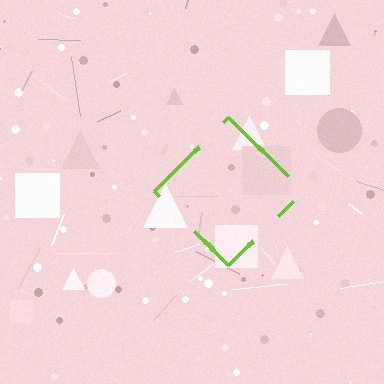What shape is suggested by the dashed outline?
The dashed outline suggests a diamond.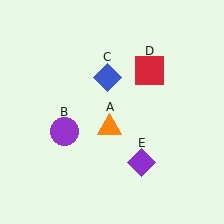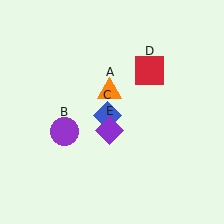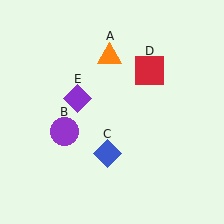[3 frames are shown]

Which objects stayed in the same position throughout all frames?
Purple circle (object B) and red square (object D) remained stationary.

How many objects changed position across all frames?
3 objects changed position: orange triangle (object A), blue diamond (object C), purple diamond (object E).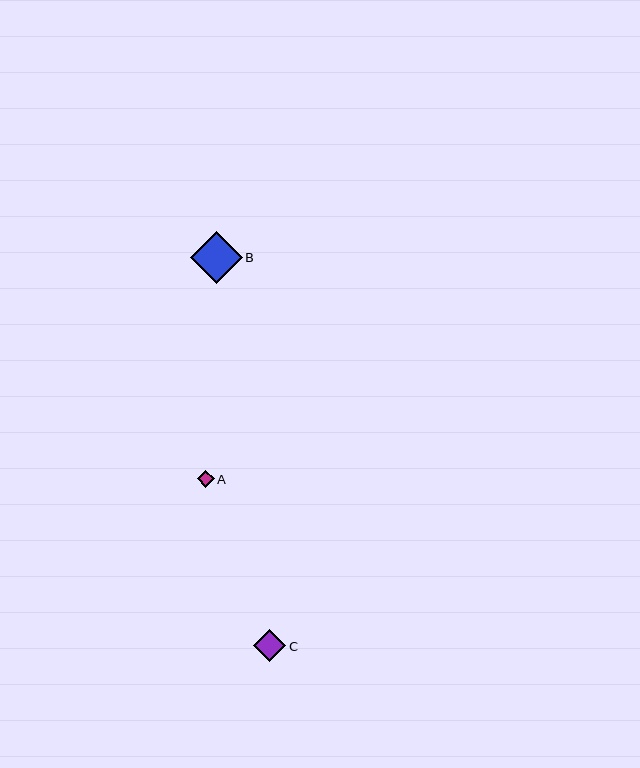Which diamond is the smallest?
Diamond A is the smallest with a size of approximately 17 pixels.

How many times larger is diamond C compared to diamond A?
Diamond C is approximately 1.9 times the size of diamond A.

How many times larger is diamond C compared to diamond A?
Diamond C is approximately 1.9 times the size of diamond A.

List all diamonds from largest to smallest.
From largest to smallest: B, C, A.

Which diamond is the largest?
Diamond B is the largest with a size of approximately 52 pixels.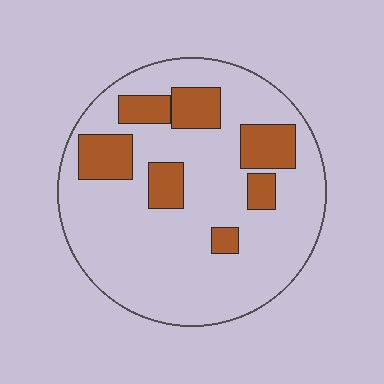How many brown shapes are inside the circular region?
7.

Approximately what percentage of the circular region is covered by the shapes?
Approximately 20%.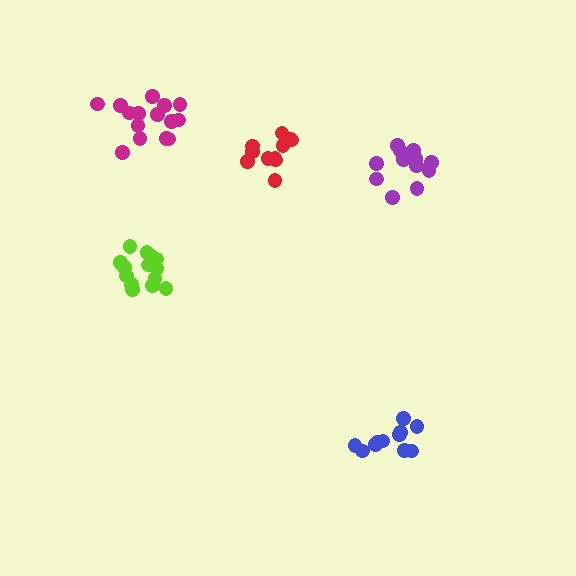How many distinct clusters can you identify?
There are 5 distinct clusters.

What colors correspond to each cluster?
The clusters are colored: purple, lime, red, magenta, blue.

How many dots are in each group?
Group 1: 13 dots, Group 2: 14 dots, Group 3: 11 dots, Group 4: 15 dots, Group 5: 11 dots (64 total).